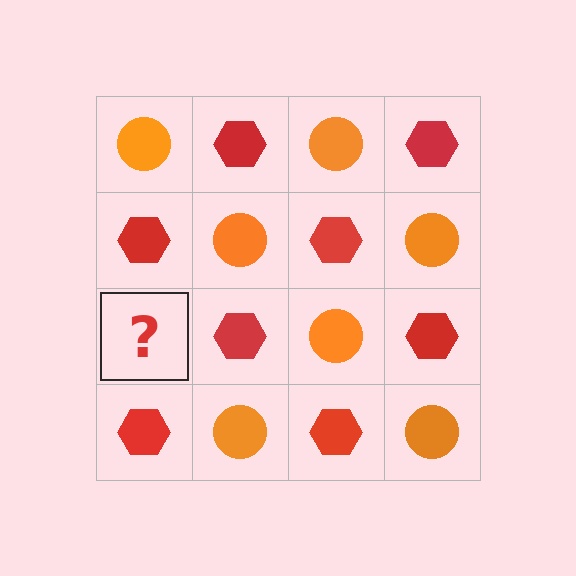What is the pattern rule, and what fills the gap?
The rule is that it alternates orange circle and red hexagon in a checkerboard pattern. The gap should be filled with an orange circle.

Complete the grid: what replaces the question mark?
The question mark should be replaced with an orange circle.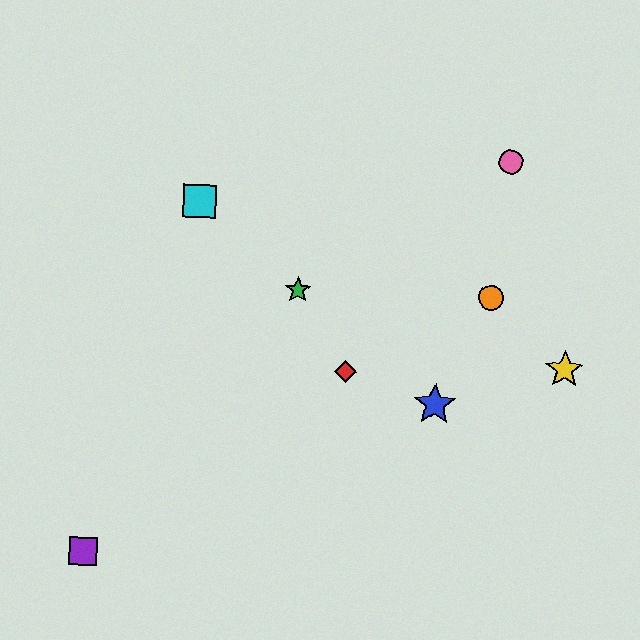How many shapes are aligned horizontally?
2 shapes (the green star, the orange circle) are aligned horizontally.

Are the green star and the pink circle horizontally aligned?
No, the green star is at y≈290 and the pink circle is at y≈162.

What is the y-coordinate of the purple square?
The purple square is at y≈551.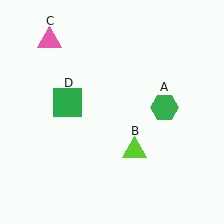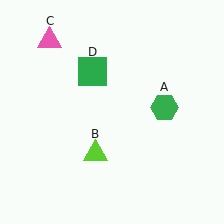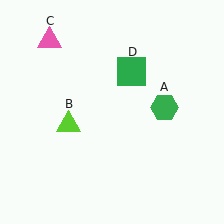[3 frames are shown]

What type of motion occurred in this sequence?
The lime triangle (object B), green square (object D) rotated clockwise around the center of the scene.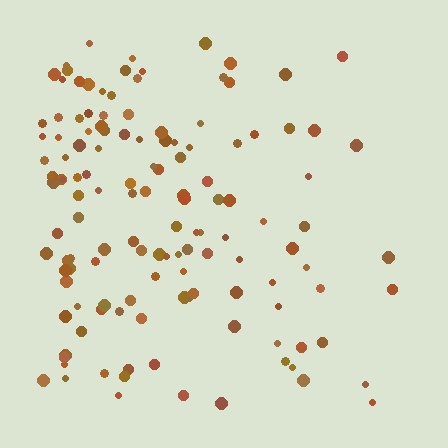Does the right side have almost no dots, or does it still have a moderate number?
Still a moderate number, just noticeably fewer than the left.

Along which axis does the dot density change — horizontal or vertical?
Horizontal.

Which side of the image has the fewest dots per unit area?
The right.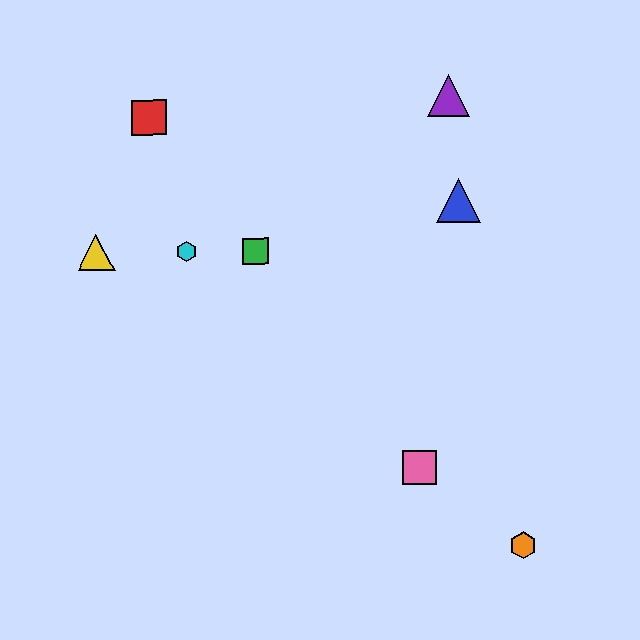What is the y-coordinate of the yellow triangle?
The yellow triangle is at y≈252.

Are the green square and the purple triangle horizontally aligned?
No, the green square is at y≈251 and the purple triangle is at y≈95.